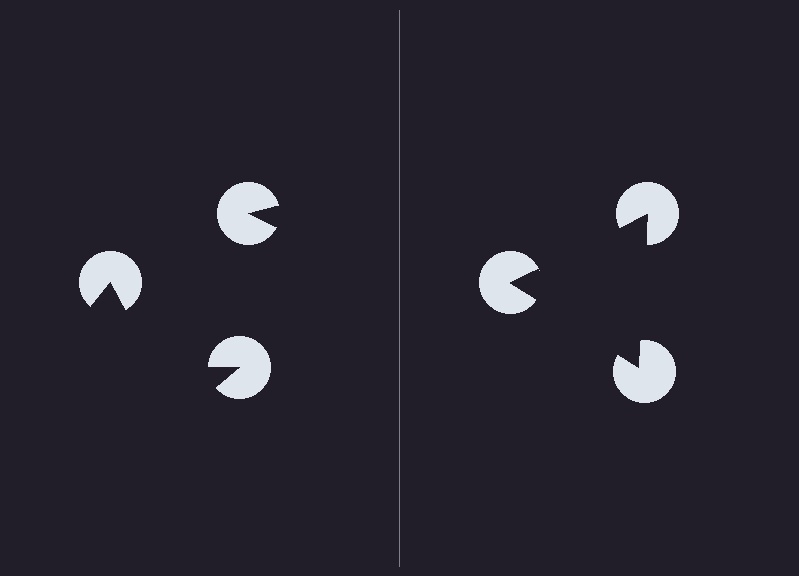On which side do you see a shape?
An illusory triangle appears on the right side. On the left side the wedge cuts are rotated, so no coherent shape forms.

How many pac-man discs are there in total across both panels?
6 — 3 on each side.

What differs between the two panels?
The pac-man discs are positioned identically on both sides; only the wedge orientations differ. On the right they align to a triangle; on the left they are misaligned.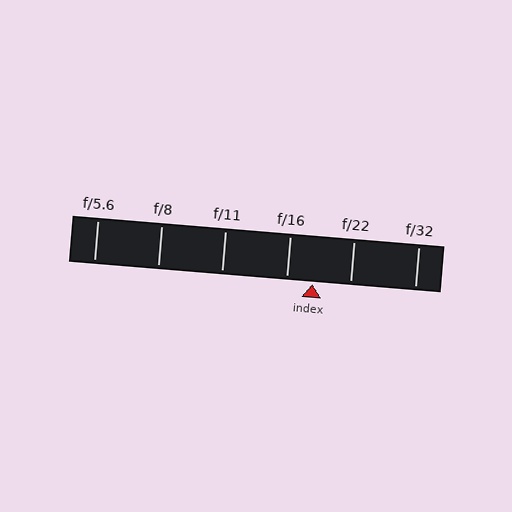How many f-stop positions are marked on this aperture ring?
There are 6 f-stop positions marked.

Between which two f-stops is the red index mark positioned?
The index mark is between f/16 and f/22.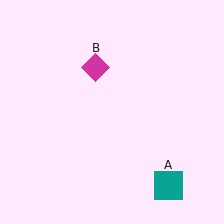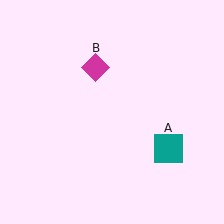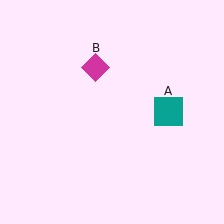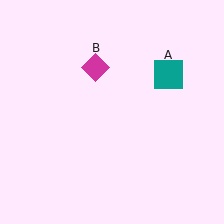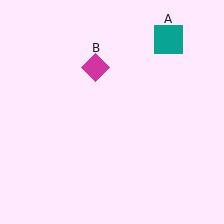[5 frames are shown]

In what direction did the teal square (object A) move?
The teal square (object A) moved up.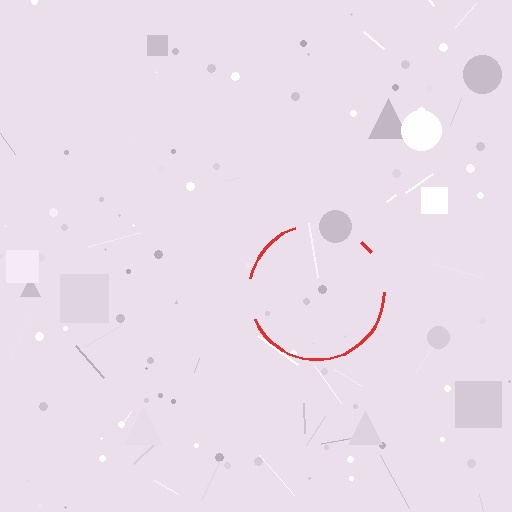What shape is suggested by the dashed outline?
The dashed outline suggests a circle.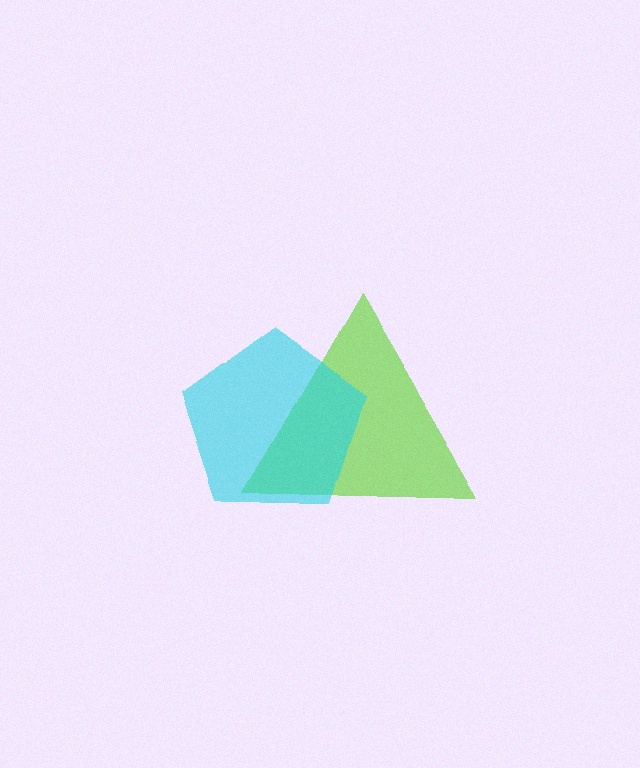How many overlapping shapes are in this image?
There are 2 overlapping shapes in the image.